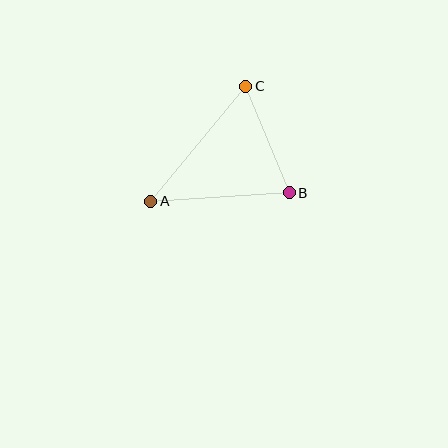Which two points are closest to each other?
Points B and C are closest to each other.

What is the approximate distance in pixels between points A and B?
The distance between A and B is approximately 139 pixels.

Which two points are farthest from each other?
Points A and C are farthest from each other.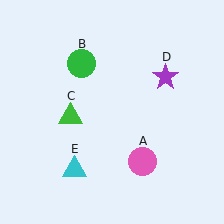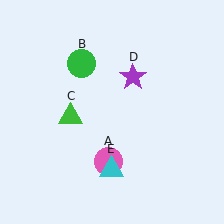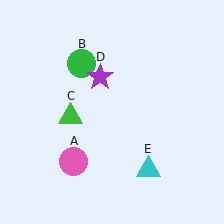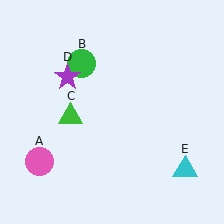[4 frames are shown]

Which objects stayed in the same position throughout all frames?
Green circle (object B) and green triangle (object C) remained stationary.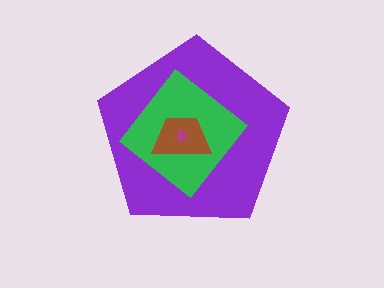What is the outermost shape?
The purple pentagon.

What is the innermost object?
The magenta star.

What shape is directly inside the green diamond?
The brown trapezoid.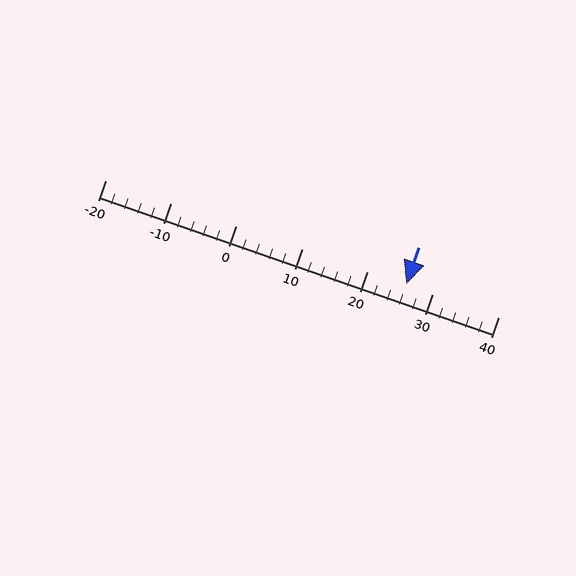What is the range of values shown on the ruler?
The ruler shows values from -20 to 40.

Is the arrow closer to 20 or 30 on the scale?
The arrow is closer to 30.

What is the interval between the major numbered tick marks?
The major tick marks are spaced 10 units apart.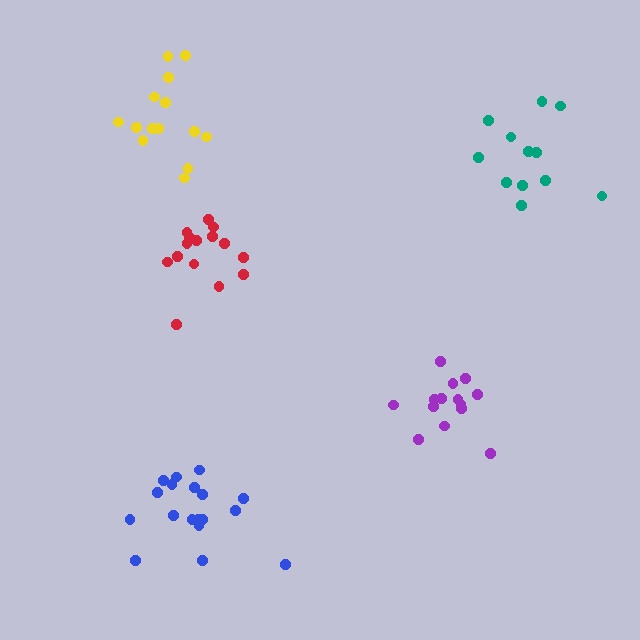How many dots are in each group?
Group 1: 15 dots, Group 2: 18 dots, Group 3: 14 dots, Group 4: 12 dots, Group 5: 14 dots (73 total).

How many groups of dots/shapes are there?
There are 5 groups.